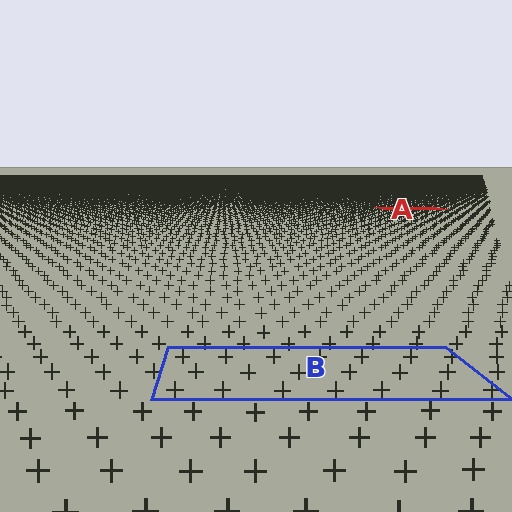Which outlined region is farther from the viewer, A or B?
Region A is farther from the viewer — the texture elements inside it appear smaller and more densely packed.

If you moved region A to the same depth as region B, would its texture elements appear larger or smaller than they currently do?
They would appear larger. At a closer depth, the same texture elements are projected at a bigger on-screen size.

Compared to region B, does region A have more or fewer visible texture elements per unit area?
Region A has more texture elements per unit area — they are packed more densely because it is farther away.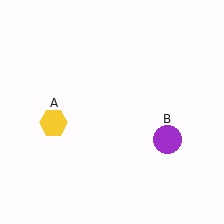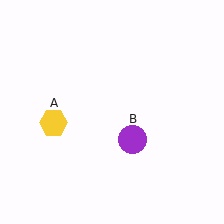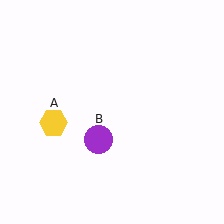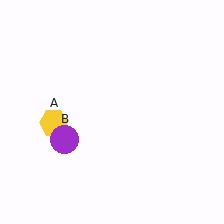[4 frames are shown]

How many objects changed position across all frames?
1 object changed position: purple circle (object B).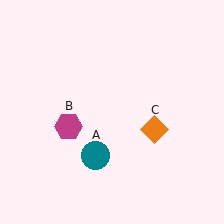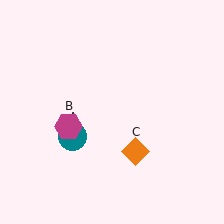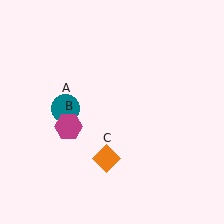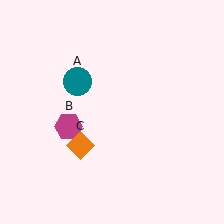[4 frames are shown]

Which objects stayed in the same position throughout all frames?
Magenta hexagon (object B) remained stationary.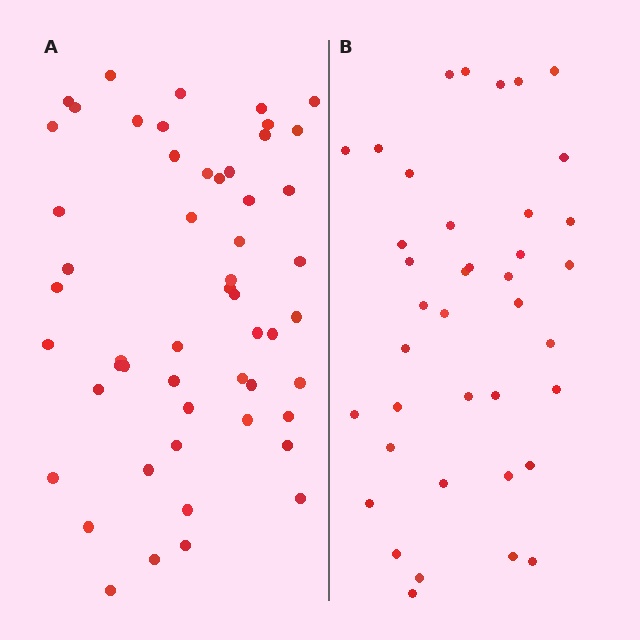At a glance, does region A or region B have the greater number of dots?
Region A (the left region) has more dots.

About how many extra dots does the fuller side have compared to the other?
Region A has approximately 15 more dots than region B.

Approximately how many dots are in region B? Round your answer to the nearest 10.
About 40 dots. (The exact count is 39, which rounds to 40.)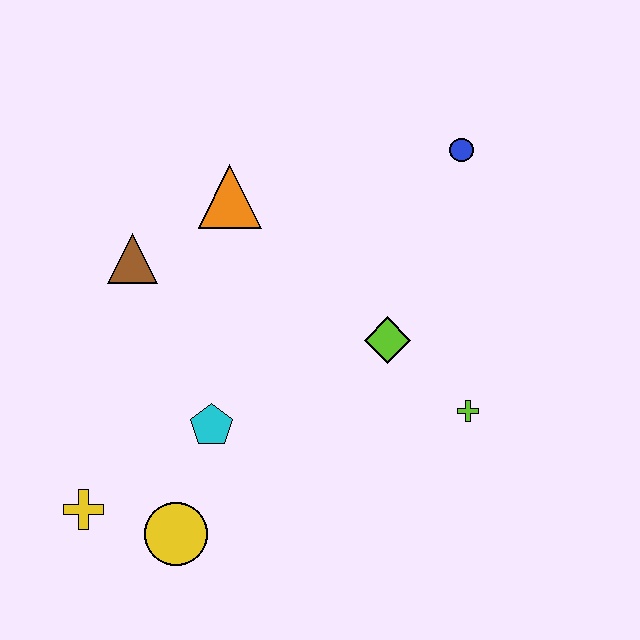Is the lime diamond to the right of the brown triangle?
Yes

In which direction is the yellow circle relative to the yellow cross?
The yellow circle is to the right of the yellow cross.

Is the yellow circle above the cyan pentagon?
No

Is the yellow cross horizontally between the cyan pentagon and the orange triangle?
No